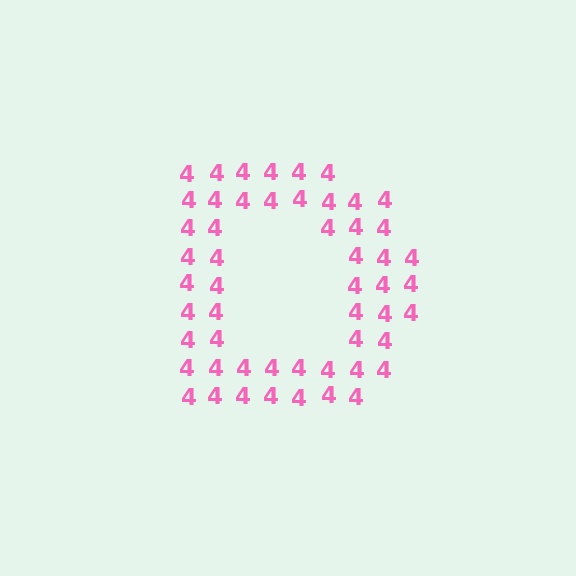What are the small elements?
The small elements are digit 4's.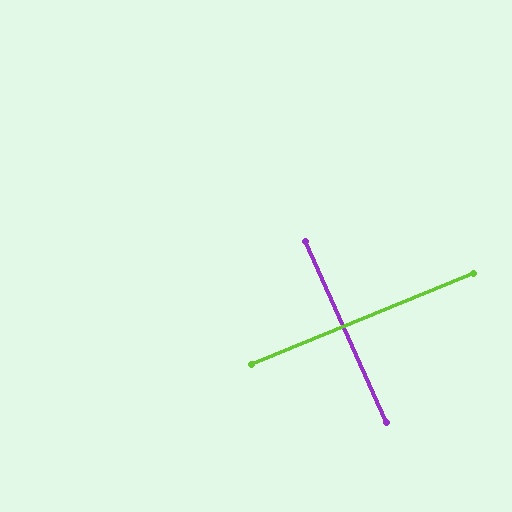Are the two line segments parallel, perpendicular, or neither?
Perpendicular — they meet at approximately 88°.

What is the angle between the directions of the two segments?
Approximately 88 degrees.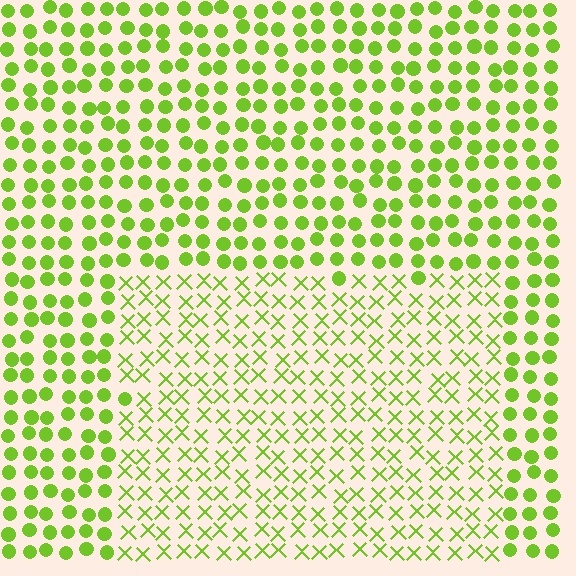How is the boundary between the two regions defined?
The boundary is defined by a change in element shape: X marks inside vs. circles outside. All elements share the same color and spacing.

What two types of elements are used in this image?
The image uses X marks inside the rectangle region and circles outside it.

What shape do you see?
I see a rectangle.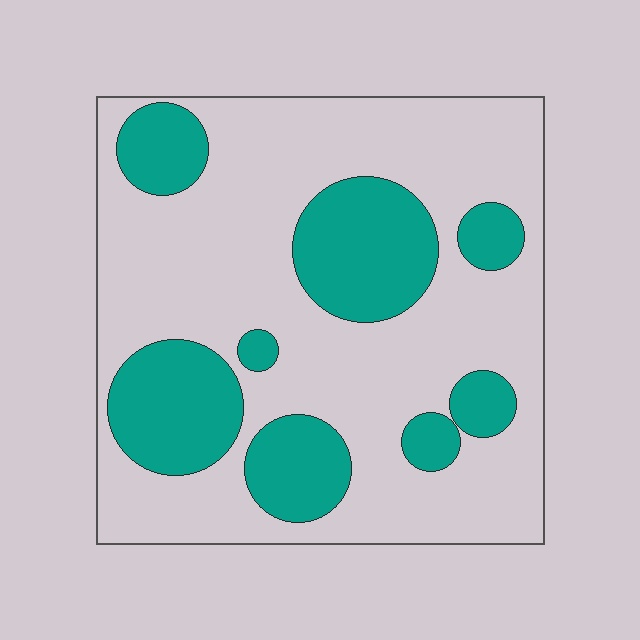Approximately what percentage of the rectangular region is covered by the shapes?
Approximately 30%.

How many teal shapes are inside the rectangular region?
8.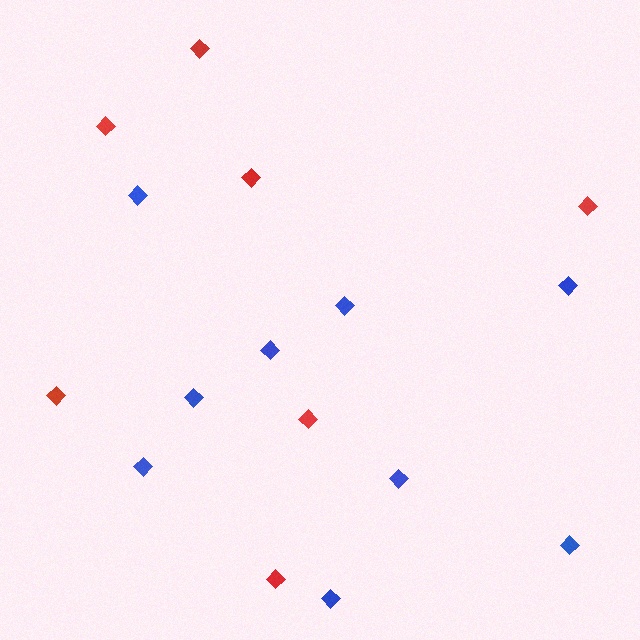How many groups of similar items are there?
There are 2 groups: one group of red diamonds (7) and one group of blue diamonds (9).